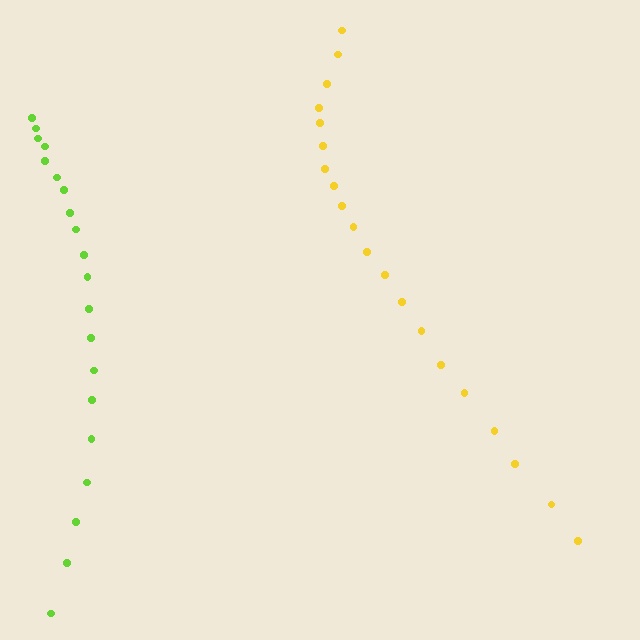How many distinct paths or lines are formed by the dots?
There are 2 distinct paths.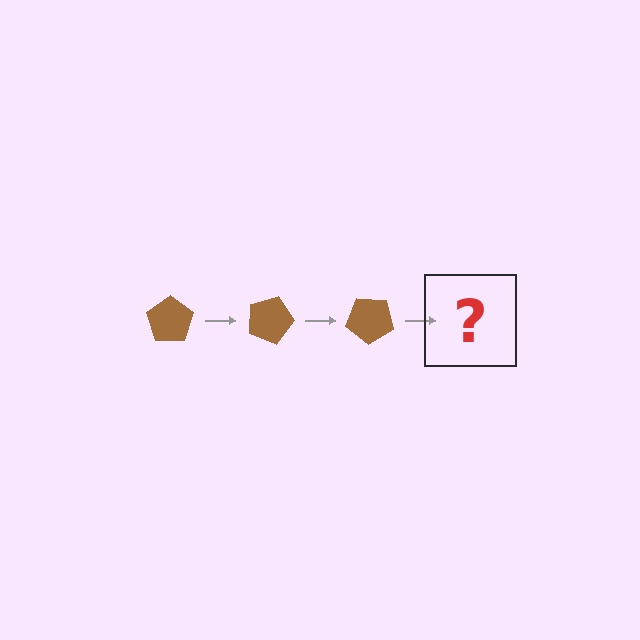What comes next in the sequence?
The next element should be a brown pentagon rotated 60 degrees.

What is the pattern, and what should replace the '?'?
The pattern is that the pentagon rotates 20 degrees each step. The '?' should be a brown pentagon rotated 60 degrees.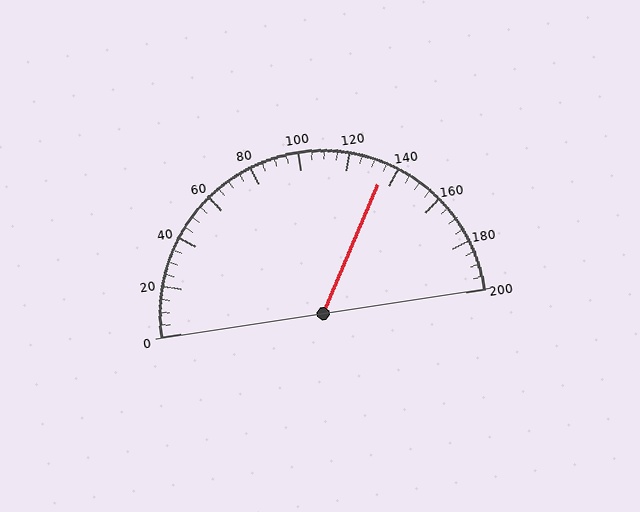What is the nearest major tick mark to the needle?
The nearest major tick mark is 140.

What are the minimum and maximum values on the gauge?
The gauge ranges from 0 to 200.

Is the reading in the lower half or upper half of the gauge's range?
The reading is in the upper half of the range (0 to 200).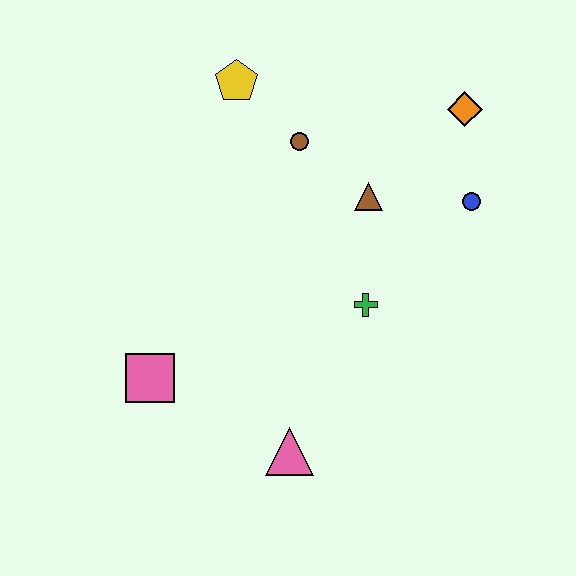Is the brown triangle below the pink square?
No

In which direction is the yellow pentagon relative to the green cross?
The yellow pentagon is above the green cross.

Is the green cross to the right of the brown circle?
Yes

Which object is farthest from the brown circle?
The pink triangle is farthest from the brown circle.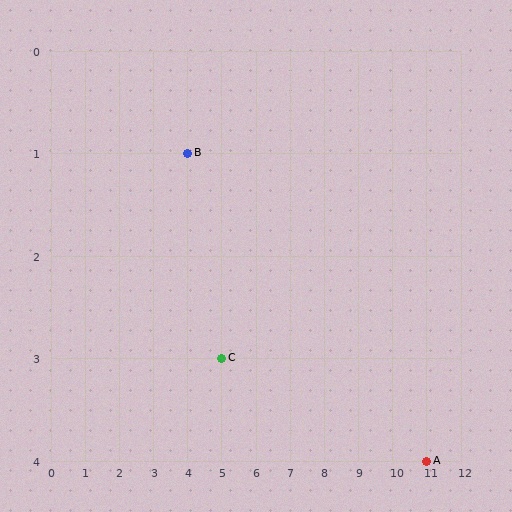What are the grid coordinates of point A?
Point A is at grid coordinates (11, 4).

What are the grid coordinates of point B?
Point B is at grid coordinates (4, 1).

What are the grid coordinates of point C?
Point C is at grid coordinates (5, 3).